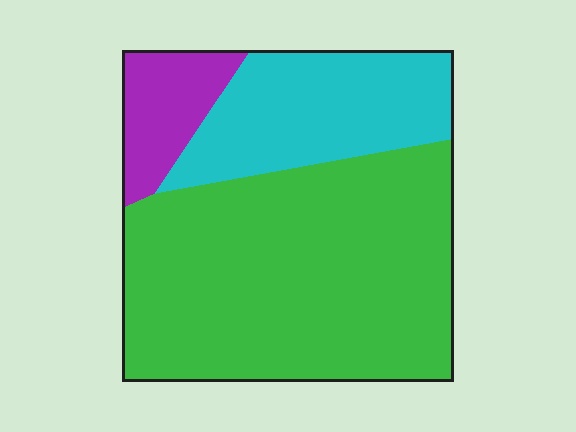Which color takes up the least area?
Purple, at roughly 10%.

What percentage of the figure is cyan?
Cyan covers roughly 25% of the figure.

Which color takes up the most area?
Green, at roughly 65%.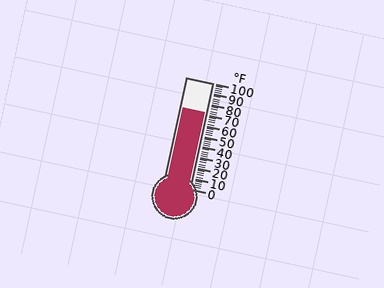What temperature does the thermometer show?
The thermometer shows approximately 72°F.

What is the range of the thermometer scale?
The thermometer scale ranges from 0°F to 100°F.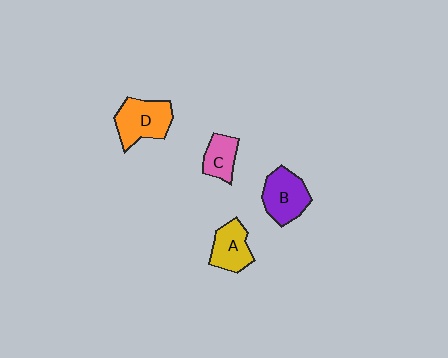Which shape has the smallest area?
Shape C (pink).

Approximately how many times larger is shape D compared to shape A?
Approximately 1.3 times.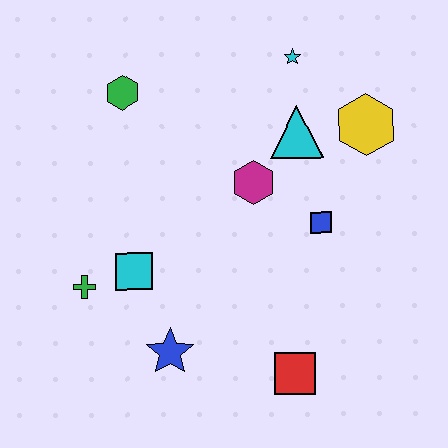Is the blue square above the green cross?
Yes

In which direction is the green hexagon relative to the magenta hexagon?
The green hexagon is to the left of the magenta hexagon.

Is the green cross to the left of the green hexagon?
Yes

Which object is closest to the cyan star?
The cyan triangle is closest to the cyan star.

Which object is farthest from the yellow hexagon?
The green cross is farthest from the yellow hexagon.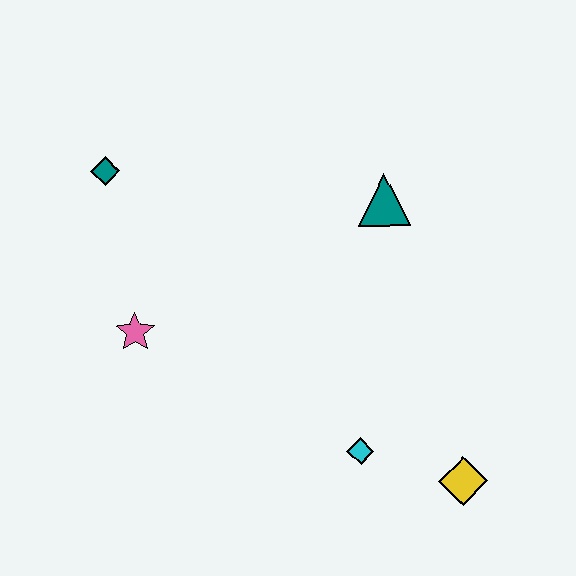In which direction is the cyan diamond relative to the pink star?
The cyan diamond is to the right of the pink star.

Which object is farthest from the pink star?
The yellow diamond is farthest from the pink star.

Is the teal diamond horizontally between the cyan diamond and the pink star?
No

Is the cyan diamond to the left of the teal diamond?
No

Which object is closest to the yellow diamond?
The cyan diamond is closest to the yellow diamond.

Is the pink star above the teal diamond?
No